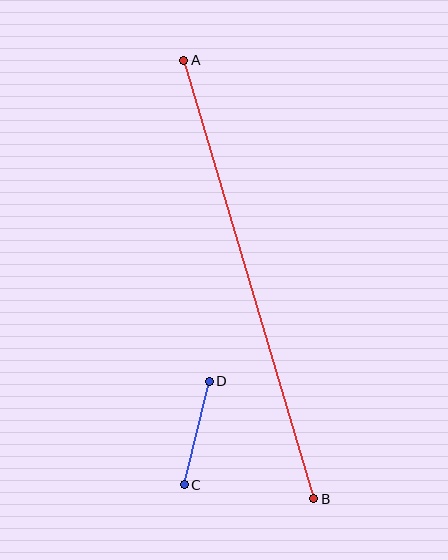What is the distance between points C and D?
The distance is approximately 107 pixels.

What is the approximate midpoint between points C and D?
The midpoint is at approximately (197, 433) pixels.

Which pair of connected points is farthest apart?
Points A and B are farthest apart.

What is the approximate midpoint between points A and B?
The midpoint is at approximately (249, 280) pixels.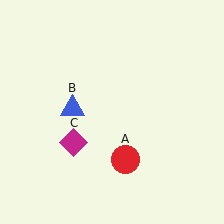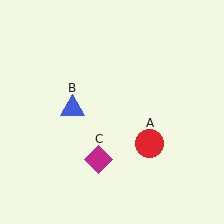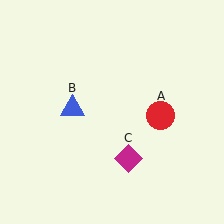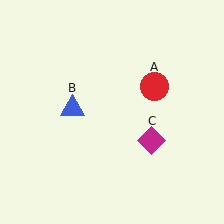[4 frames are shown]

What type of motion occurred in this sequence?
The red circle (object A), magenta diamond (object C) rotated counterclockwise around the center of the scene.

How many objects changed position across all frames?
2 objects changed position: red circle (object A), magenta diamond (object C).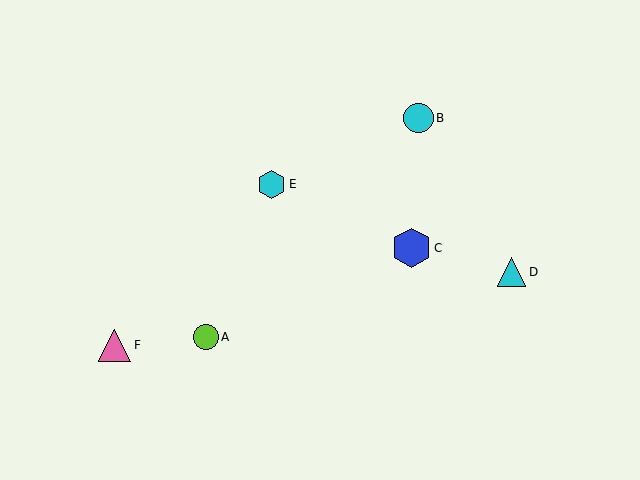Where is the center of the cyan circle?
The center of the cyan circle is at (418, 118).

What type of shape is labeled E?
Shape E is a cyan hexagon.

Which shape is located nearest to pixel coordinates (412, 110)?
The cyan circle (labeled B) at (418, 118) is nearest to that location.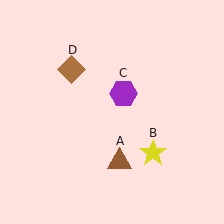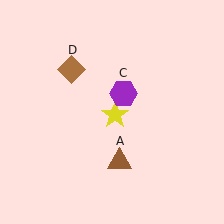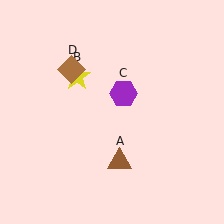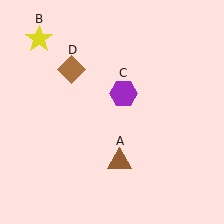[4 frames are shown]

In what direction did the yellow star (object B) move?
The yellow star (object B) moved up and to the left.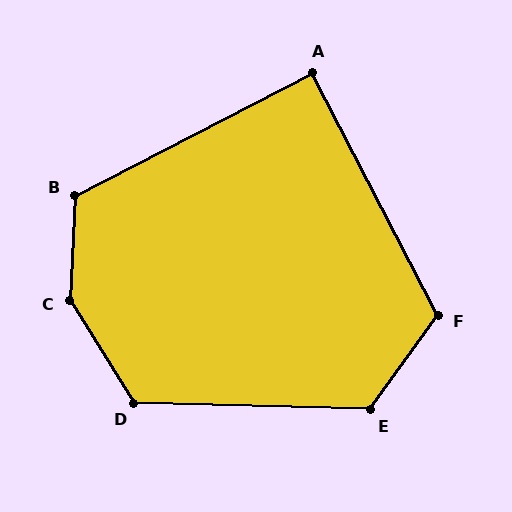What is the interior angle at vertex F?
Approximately 117 degrees (obtuse).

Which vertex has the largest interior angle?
C, at approximately 146 degrees.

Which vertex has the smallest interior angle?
A, at approximately 90 degrees.